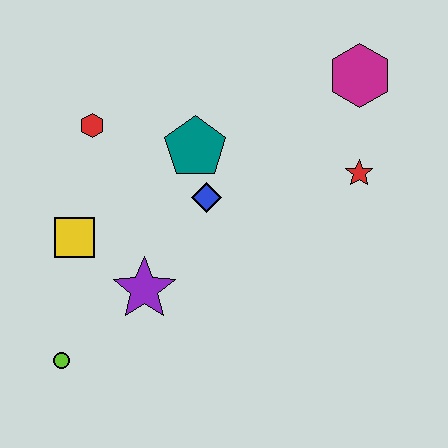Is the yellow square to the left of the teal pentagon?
Yes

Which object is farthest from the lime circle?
The magenta hexagon is farthest from the lime circle.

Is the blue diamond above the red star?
No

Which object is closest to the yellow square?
The purple star is closest to the yellow square.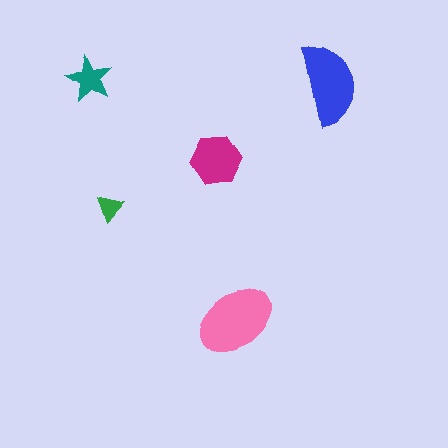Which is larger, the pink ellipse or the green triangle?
The pink ellipse.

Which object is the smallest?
The green triangle.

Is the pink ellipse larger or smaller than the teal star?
Larger.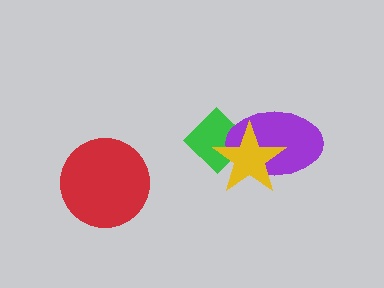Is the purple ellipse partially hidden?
Yes, it is partially covered by another shape.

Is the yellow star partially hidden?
No, no other shape covers it.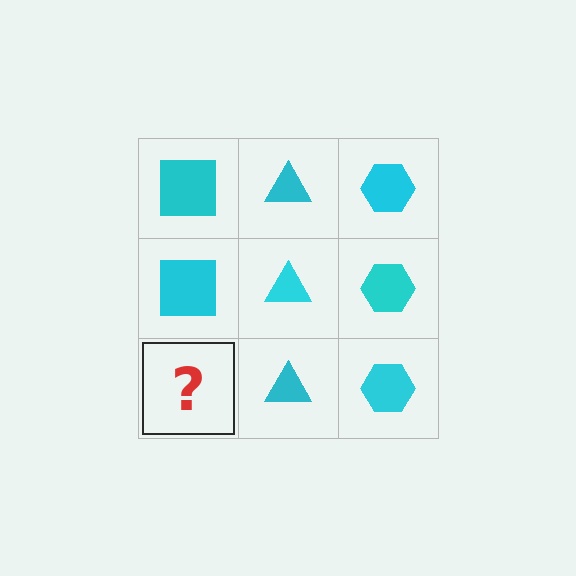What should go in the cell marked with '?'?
The missing cell should contain a cyan square.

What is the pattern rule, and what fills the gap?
The rule is that each column has a consistent shape. The gap should be filled with a cyan square.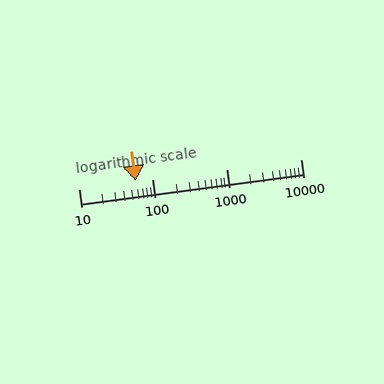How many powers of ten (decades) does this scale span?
The scale spans 3 decades, from 10 to 10000.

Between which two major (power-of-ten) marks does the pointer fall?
The pointer is between 10 and 100.